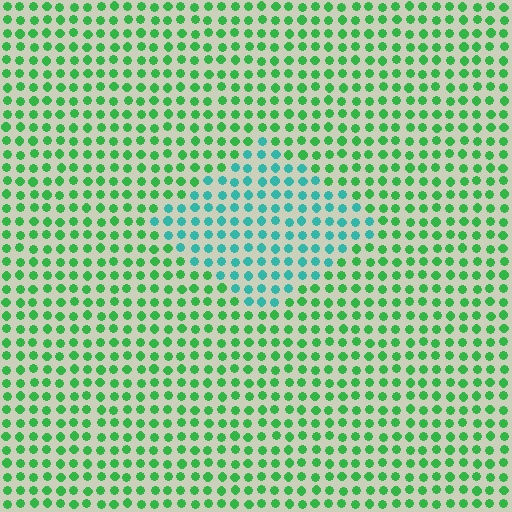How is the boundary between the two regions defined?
The boundary is defined purely by a slight shift in hue (about 44 degrees). Spacing, size, and orientation are identical on both sides.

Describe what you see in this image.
The image is filled with small green elements in a uniform arrangement. A diamond-shaped region is visible where the elements are tinted to a slightly different hue, forming a subtle color boundary.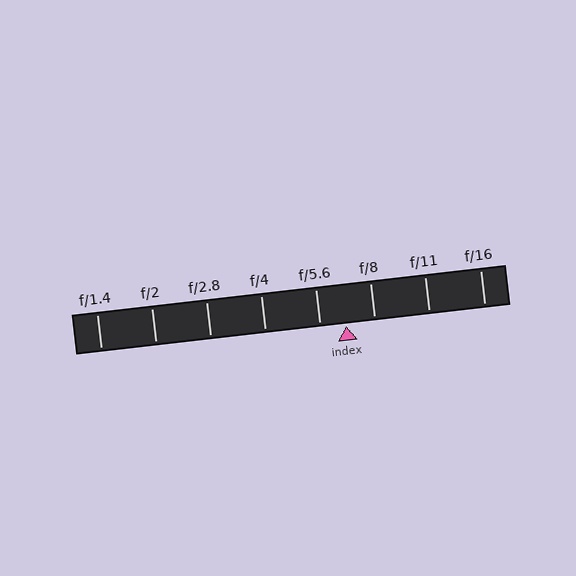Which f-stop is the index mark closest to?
The index mark is closest to f/5.6.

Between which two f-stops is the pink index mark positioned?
The index mark is between f/5.6 and f/8.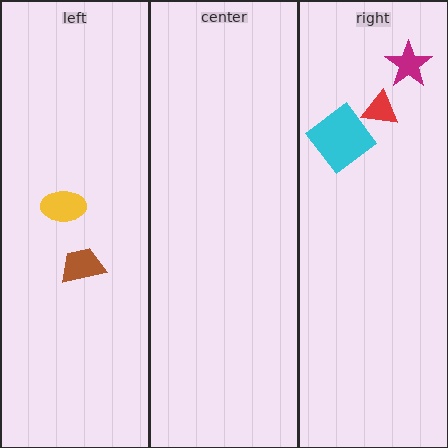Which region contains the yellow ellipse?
The left region.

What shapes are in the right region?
The magenta star, the red triangle, the cyan diamond.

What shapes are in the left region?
The yellow ellipse, the brown trapezoid.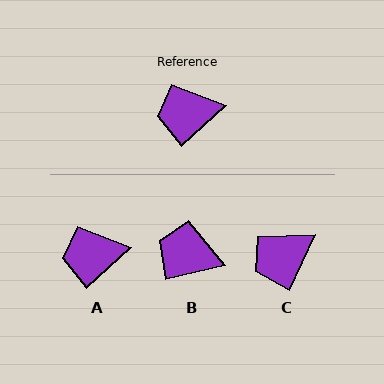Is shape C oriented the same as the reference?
No, it is off by about 22 degrees.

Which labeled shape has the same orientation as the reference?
A.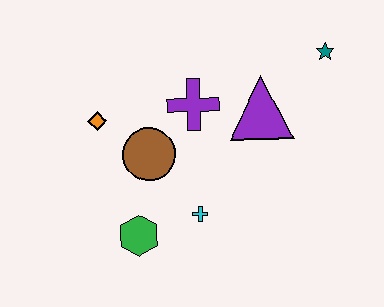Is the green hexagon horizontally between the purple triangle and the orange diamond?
Yes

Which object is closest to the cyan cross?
The green hexagon is closest to the cyan cross.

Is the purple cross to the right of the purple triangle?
No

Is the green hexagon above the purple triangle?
No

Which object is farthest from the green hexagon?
The teal star is farthest from the green hexagon.